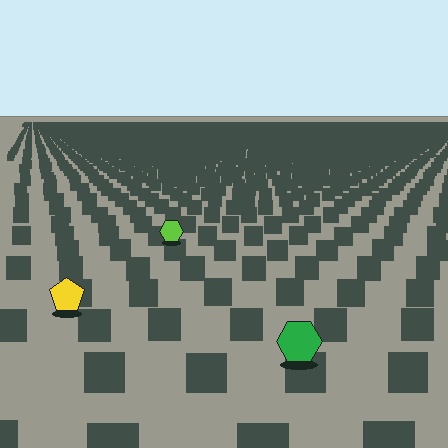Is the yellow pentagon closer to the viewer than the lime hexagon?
Yes. The yellow pentagon is closer — you can tell from the texture gradient: the ground texture is coarser near it.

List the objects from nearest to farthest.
From nearest to farthest: the green hexagon, the yellow pentagon, the lime hexagon.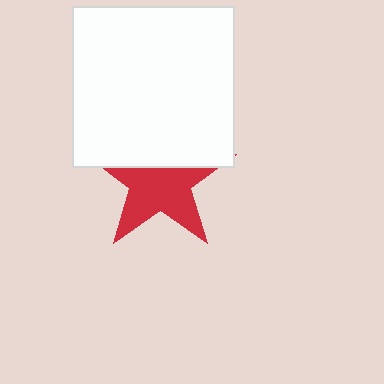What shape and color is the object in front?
The object in front is a white square.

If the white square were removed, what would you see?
You would see the complete red star.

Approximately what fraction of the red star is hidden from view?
Roughly 39% of the red star is hidden behind the white square.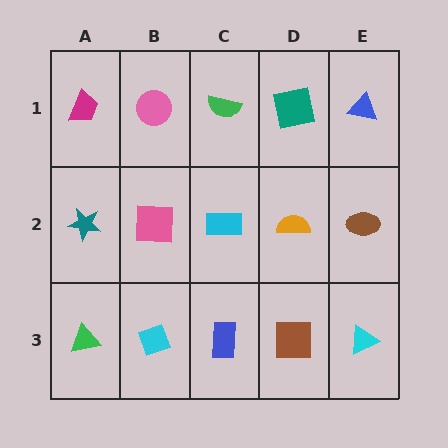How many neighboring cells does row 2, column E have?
3.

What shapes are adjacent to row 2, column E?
A blue triangle (row 1, column E), a cyan triangle (row 3, column E), an orange semicircle (row 2, column D).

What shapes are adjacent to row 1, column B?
A pink square (row 2, column B), a magenta trapezoid (row 1, column A), a green semicircle (row 1, column C).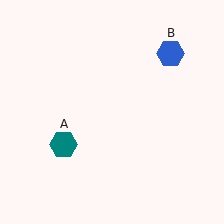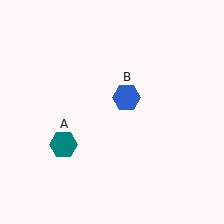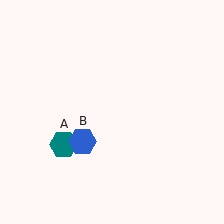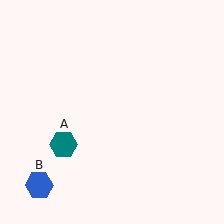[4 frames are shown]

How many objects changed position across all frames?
1 object changed position: blue hexagon (object B).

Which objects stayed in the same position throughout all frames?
Teal hexagon (object A) remained stationary.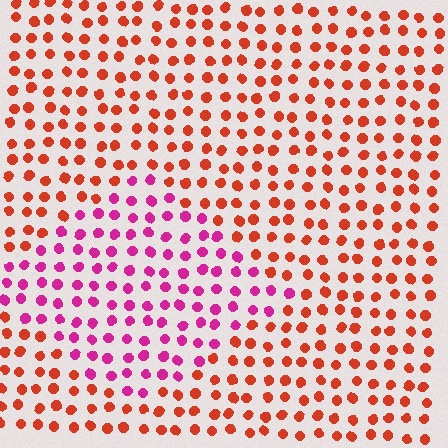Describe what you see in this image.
The image is filled with small red elements in a uniform arrangement. A diamond-shaped region is visible where the elements are tinted to a slightly different hue, forming a subtle color boundary.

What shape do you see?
I see a diamond.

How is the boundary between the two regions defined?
The boundary is defined purely by a slight shift in hue (about 48 degrees). Spacing, size, and orientation are identical on both sides.